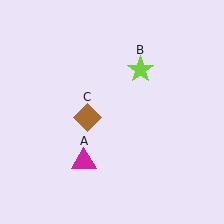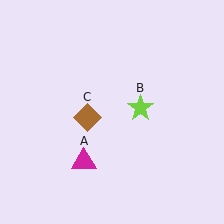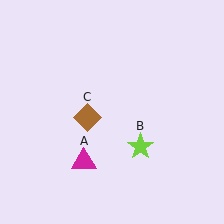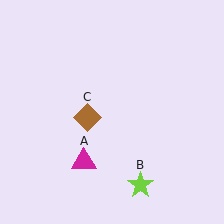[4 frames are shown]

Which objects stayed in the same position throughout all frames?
Magenta triangle (object A) and brown diamond (object C) remained stationary.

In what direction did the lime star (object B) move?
The lime star (object B) moved down.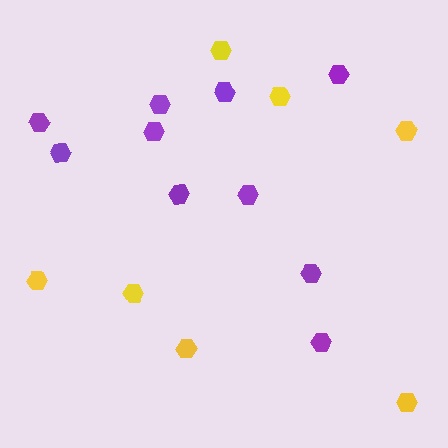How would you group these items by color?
There are 2 groups: one group of yellow hexagons (7) and one group of purple hexagons (10).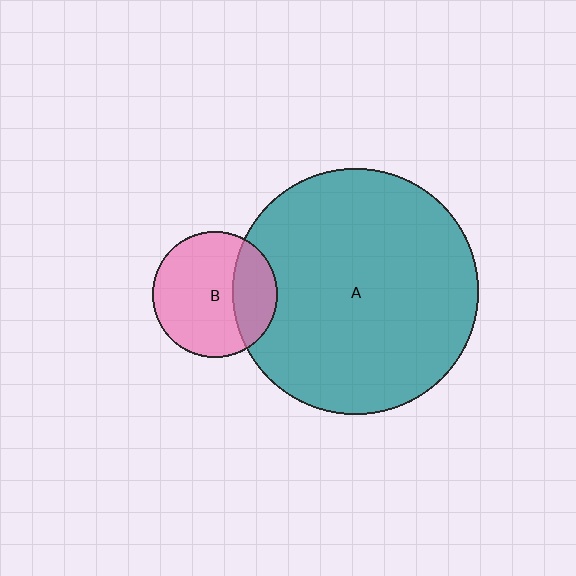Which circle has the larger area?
Circle A (teal).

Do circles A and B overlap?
Yes.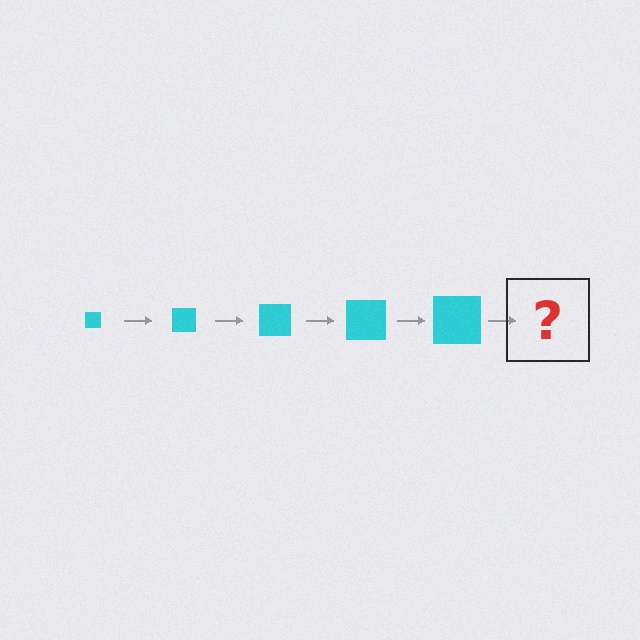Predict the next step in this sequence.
The next step is a cyan square, larger than the previous one.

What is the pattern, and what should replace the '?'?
The pattern is that the square gets progressively larger each step. The '?' should be a cyan square, larger than the previous one.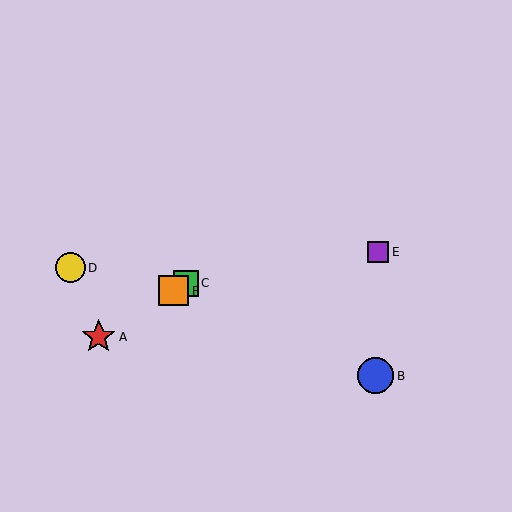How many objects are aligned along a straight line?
3 objects (A, C, F) are aligned along a straight line.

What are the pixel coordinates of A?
Object A is at (99, 337).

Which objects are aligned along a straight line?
Objects A, C, F are aligned along a straight line.